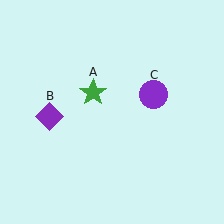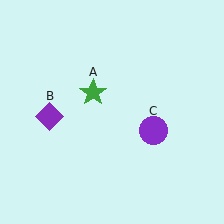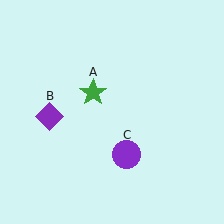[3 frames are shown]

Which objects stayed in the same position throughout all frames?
Green star (object A) and purple diamond (object B) remained stationary.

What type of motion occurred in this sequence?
The purple circle (object C) rotated clockwise around the center of the scene.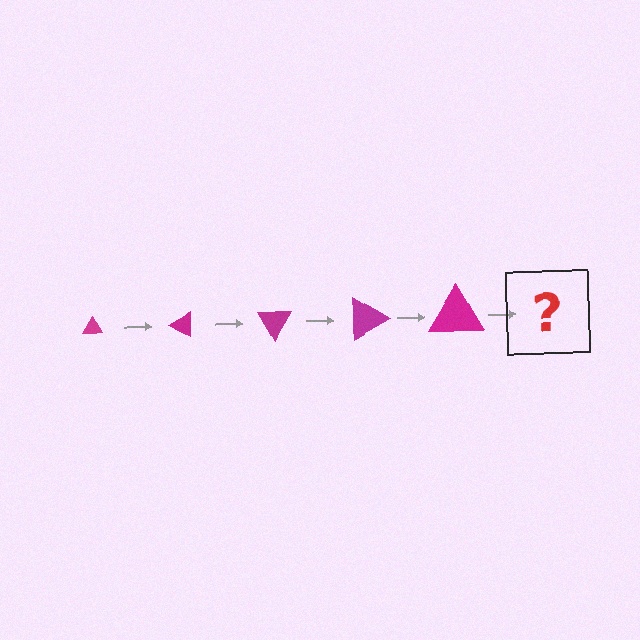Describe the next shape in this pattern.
It should be a triangle, larger than the previous one and rotated 150 degrees from the start.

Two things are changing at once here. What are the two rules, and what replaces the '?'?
The two rules are that the triangle grows larger each step and it rotates 30 degrees each step. The '?' should be a triangle, larger than the previous one and rotated 150 degrees from the start.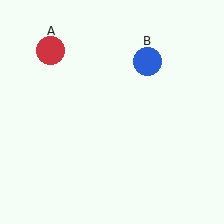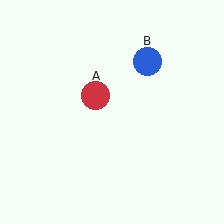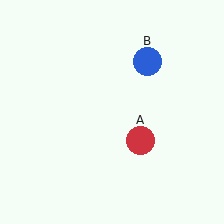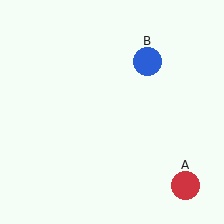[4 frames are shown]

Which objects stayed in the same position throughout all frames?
Blue circle (object B) remained stationary.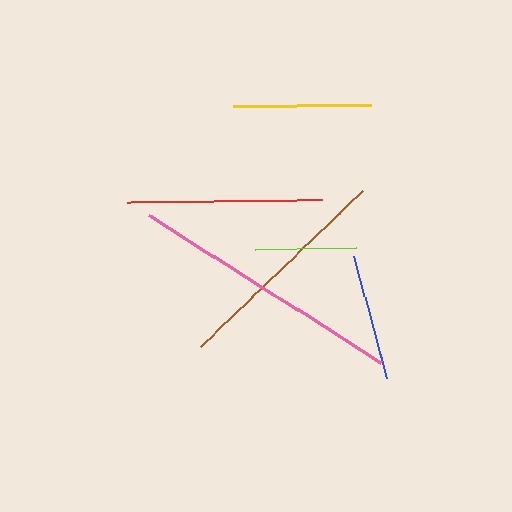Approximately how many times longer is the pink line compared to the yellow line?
The pink line is approximately 2.0 times the length of the yellow line.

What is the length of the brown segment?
The brown segment is approximately 224 pixels long.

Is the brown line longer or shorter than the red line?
The brown line is longer than the red line.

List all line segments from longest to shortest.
From longest to shortest: pink, brown, red, yellow, blue, lime.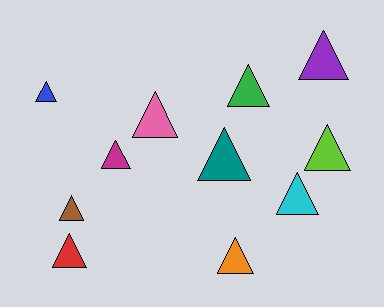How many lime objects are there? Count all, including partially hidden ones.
There is 1 lime object.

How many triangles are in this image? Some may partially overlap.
There are 11 triangles.